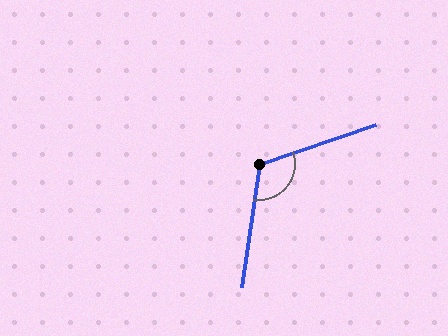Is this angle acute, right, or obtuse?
It is obtuse.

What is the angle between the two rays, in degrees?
Approximately 117 degrees.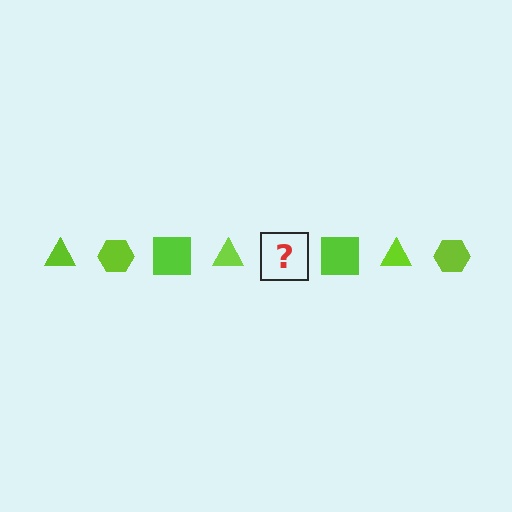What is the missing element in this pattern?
The missing element is a lime hexagon.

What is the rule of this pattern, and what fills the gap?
The rule is that the pattern cycles through triangle, hexagon, square shapes in lime. The gap should be filled with a lime hexagon.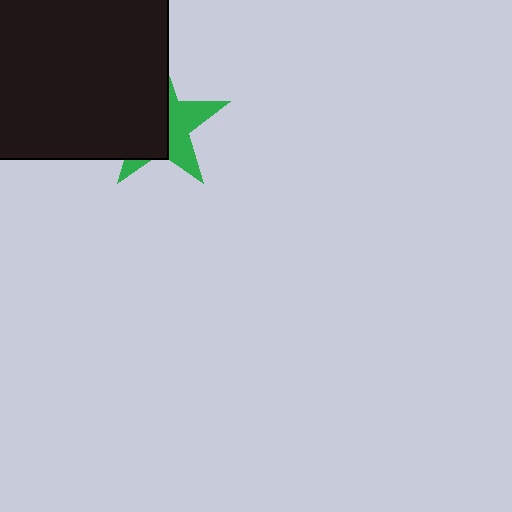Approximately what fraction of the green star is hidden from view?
Roughly 58% of the green star is hidden behind the black square.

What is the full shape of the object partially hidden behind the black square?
The partially hidden object is a green star.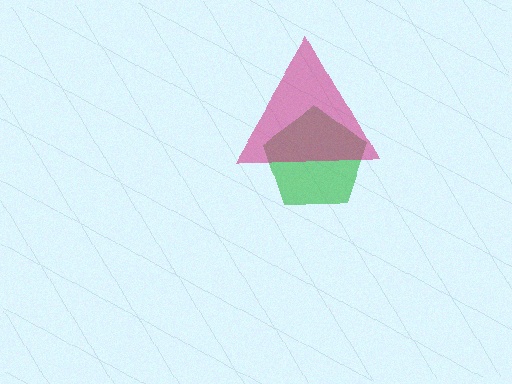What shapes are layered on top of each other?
The layered shapes are: a green pentagon, a magenta triangle.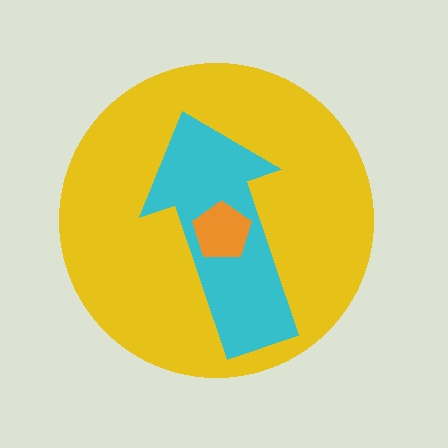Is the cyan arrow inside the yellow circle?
Yes.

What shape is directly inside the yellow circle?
The cyan arrow.